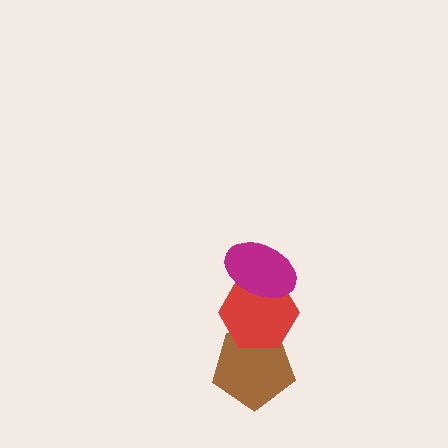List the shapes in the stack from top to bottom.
From top to bottom: the magenta ellipse, the red hexagon, the brown pentagon.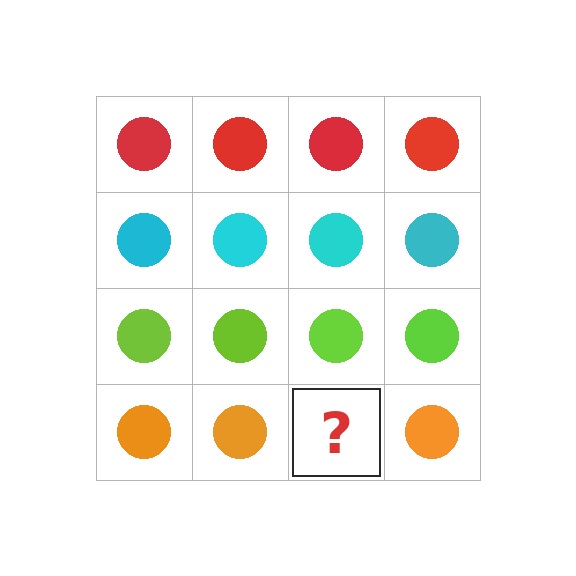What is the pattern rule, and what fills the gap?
The rule is that each row has a consistent color. The gap should be filled with an orange circle.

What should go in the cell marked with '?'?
The missing cell should contain an orange circle.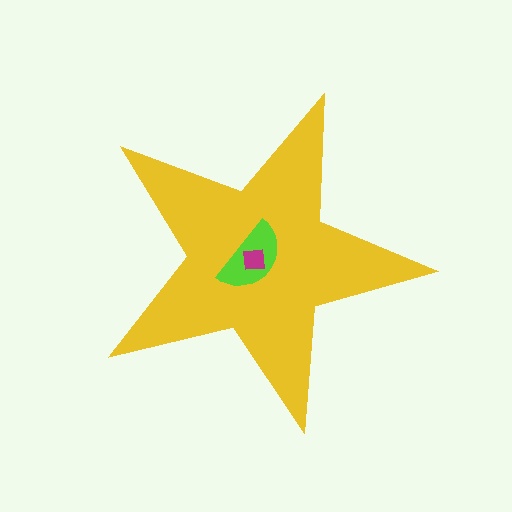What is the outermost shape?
The yellow star.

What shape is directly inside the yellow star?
The lime semicircle.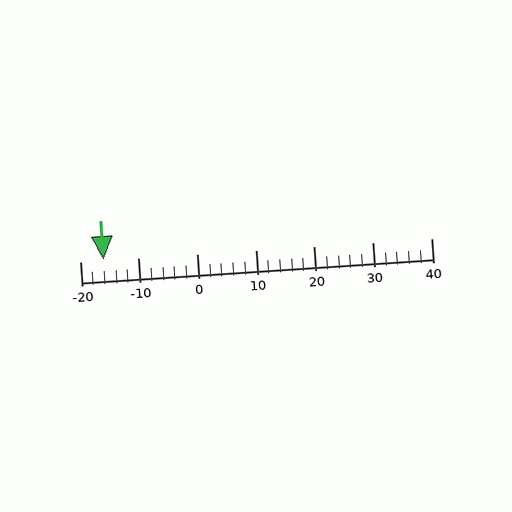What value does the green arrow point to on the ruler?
The green arrow points to approximately -16.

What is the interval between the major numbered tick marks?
The major tick marks are spaced 10 units apart.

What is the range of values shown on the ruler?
The ruler shows values from -20 to 40.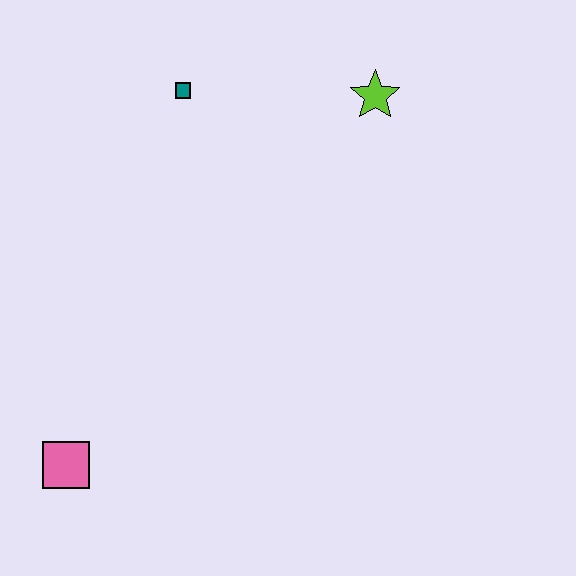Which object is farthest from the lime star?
The pink square is farthest from the lime star.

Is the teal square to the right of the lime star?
No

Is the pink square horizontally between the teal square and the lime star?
No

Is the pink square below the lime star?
Yes